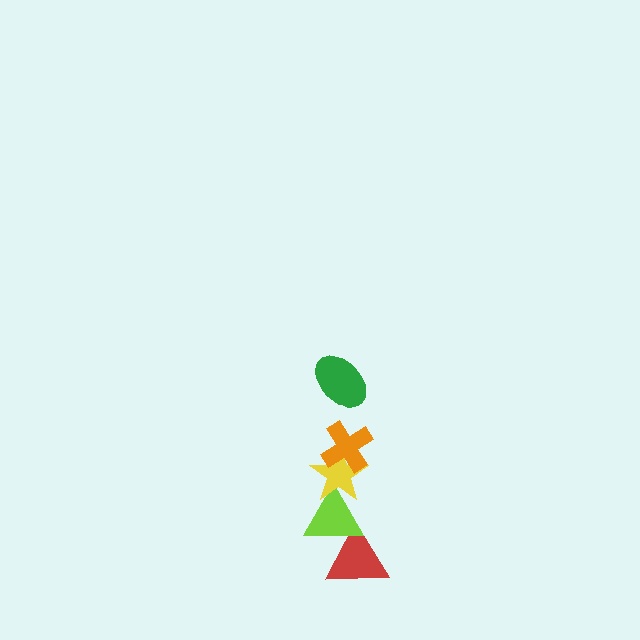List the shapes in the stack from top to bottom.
From top to bottom: the green ellipse, the orange cross, the yellow star, the lime triangle, the red triangle.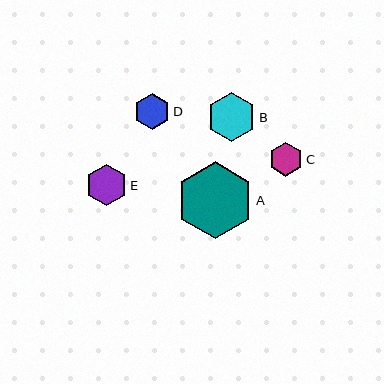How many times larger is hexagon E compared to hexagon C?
Hexagon E is approximately 1.2 times the size of hexagon C.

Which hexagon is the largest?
Hexagon A is the largest with a size of approximately 77 pixels.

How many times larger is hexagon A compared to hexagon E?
Hexagon A is approximately 1.8 times the size of hexagon E.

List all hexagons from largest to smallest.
From largest to smallest: A, B, E, D, C.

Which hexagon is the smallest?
Hexagon C is the smallest with a size of approximately 34 pixels.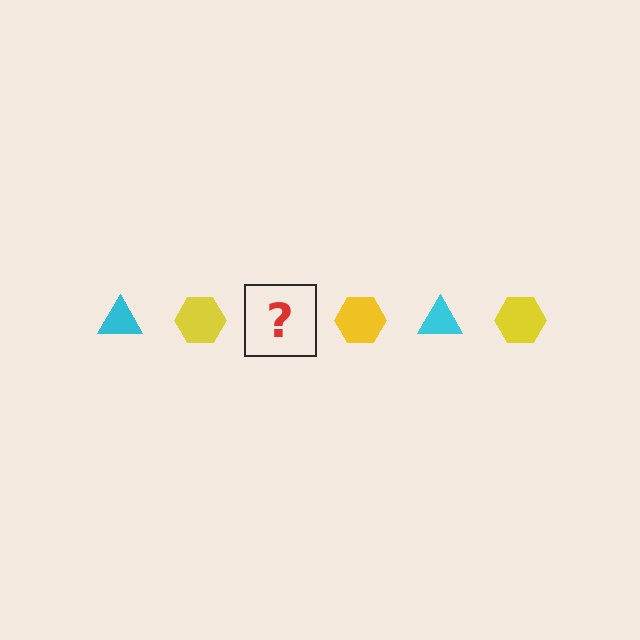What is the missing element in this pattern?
The missing element is a cyan triangle.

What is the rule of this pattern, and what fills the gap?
The rule is that the pattern alternates between cyan triangle and yellow hexagon. The gap should be filled with a cyan triangle.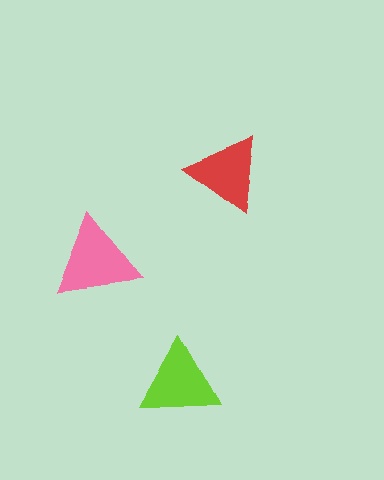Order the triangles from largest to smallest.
the pink one, the lime one, the red one.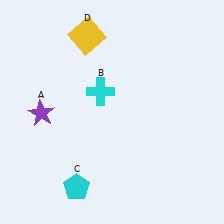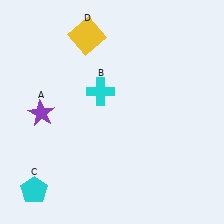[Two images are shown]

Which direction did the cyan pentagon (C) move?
The cyan pentagon (C) moved left.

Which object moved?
The cyan pentagon (C) moved left.